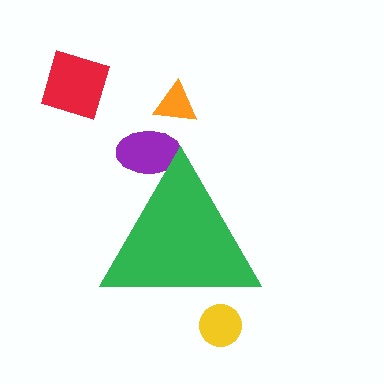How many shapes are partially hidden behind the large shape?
2 shapes are partially hidden.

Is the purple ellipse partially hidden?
Yes, the purple ellipse is partially hidden behind the green triangle.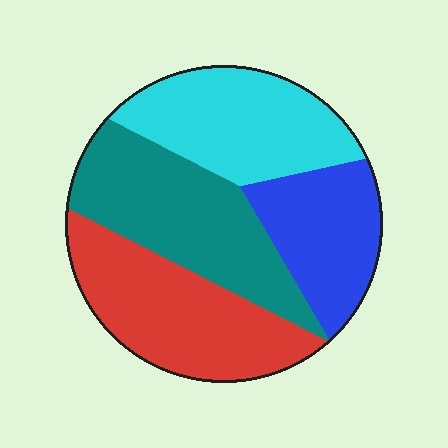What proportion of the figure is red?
Red takes up between a sixth and a third of the figure.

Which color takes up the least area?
Blue, at roughly 20%.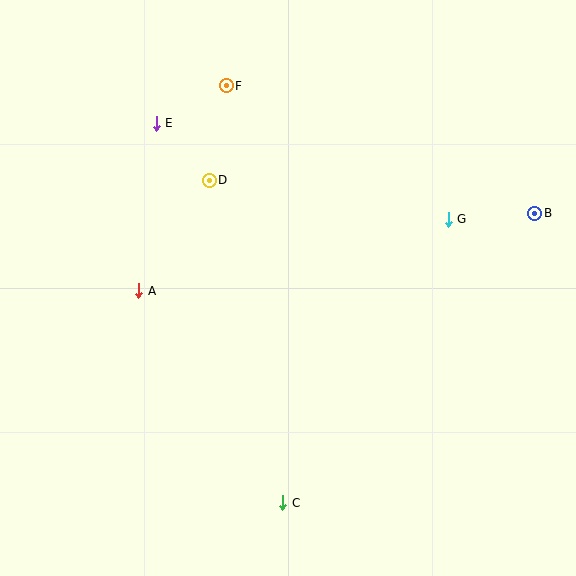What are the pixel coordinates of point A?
Point A is at (139, 291).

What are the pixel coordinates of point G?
Point G is at (448, 219).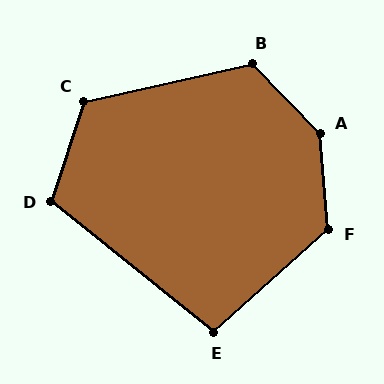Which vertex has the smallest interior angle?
E, at approximately 100 degrees.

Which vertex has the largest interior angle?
A, at approximately 140 degrees.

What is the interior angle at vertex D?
Approximately 111 degrees (obtuse).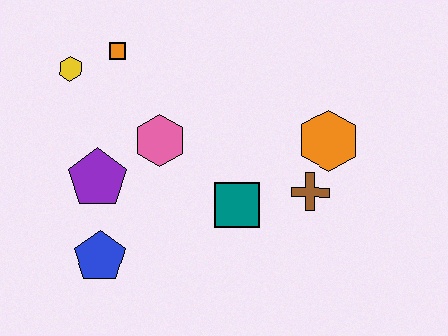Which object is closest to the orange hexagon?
The brown cross is closest to the orange hexagon.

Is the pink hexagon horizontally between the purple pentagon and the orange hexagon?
Yes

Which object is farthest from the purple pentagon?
The orange hexagon is farthest from the purple pentagon.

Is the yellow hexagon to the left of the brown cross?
Yes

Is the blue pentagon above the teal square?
No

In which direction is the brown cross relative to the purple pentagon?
The brown cross is to the right of the purple pentagon.